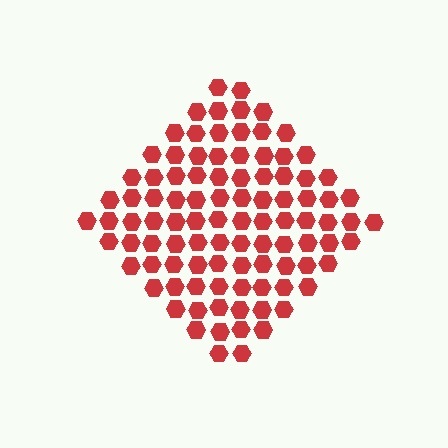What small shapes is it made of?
It is made of small hexagons.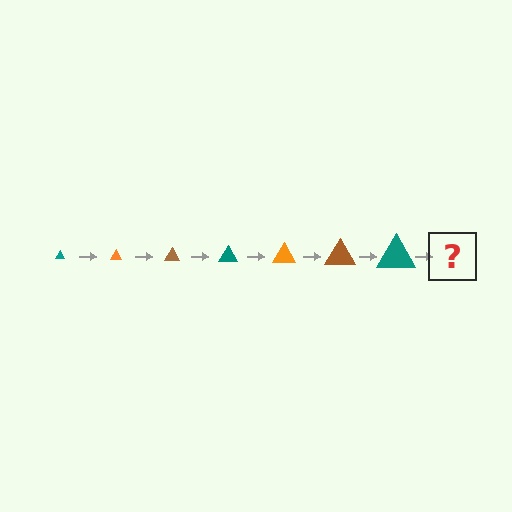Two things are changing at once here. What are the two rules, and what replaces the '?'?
The two rules are that the triangle grows larger each step and the color cycles through teal, orange, and brown. The '?' should be an orange triangle, larger than the previous one.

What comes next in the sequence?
The next element should be an orange triangle, larger than the previous one.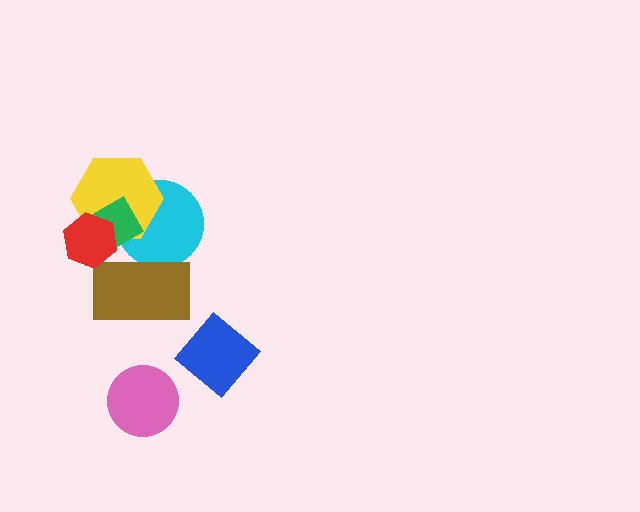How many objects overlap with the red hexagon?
2 objects overlap with the red hexagon.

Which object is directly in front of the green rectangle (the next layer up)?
The brown rectangle is directly in front of the green rectangle.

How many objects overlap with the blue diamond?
0 objects overlap with the blue diamond.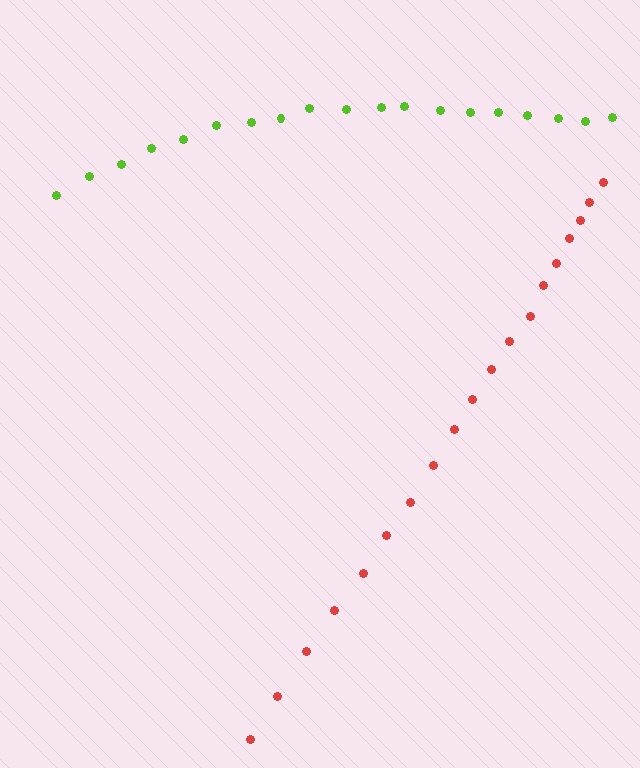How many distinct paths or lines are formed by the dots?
There are 2 distinct paths.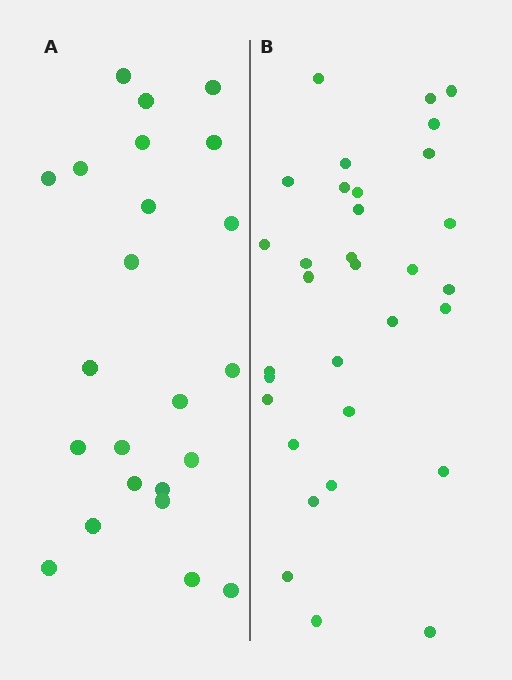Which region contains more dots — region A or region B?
Region B (the right region) has more dots.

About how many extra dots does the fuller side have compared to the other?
Region B has roughly 8 or so more dots than region A.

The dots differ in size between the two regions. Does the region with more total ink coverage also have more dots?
No. Region A has more total ink coverage because its dots are larger, but region B actually contains more individual dots. Total area can be misleading — the number of items is what matters here.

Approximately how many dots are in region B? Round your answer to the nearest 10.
About 30 dots. (The exact count is 32, which rounds to 30.)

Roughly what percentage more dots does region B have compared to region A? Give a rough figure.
About 40% more.